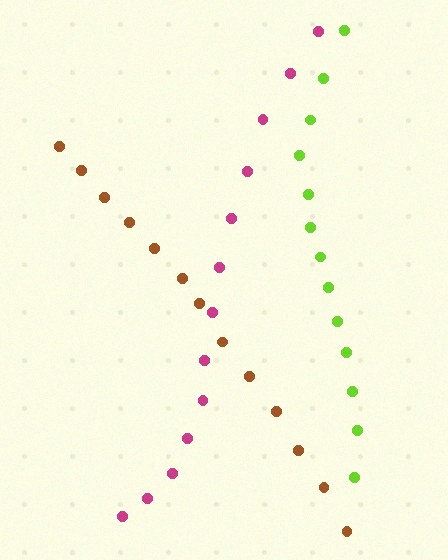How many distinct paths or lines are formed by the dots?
There are 3 distinct paths.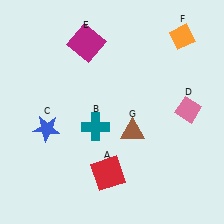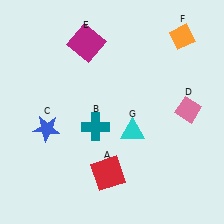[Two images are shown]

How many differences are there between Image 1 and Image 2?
There is 1 difference between the two images.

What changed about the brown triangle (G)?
In Image 1, G is brown. In Image 2, it changed to cyan.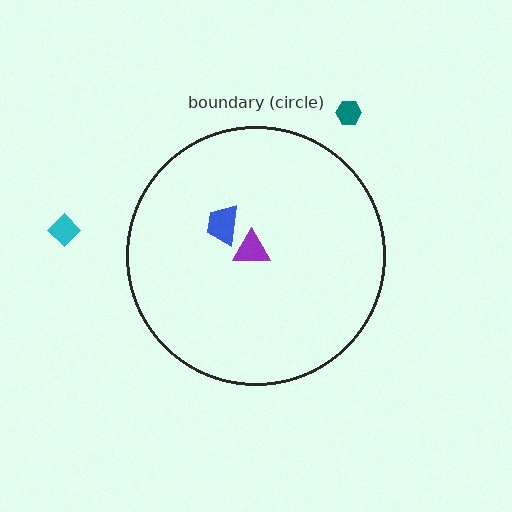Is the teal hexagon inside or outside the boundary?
Outside.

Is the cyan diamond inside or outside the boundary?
Outside.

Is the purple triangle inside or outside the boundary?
Inside.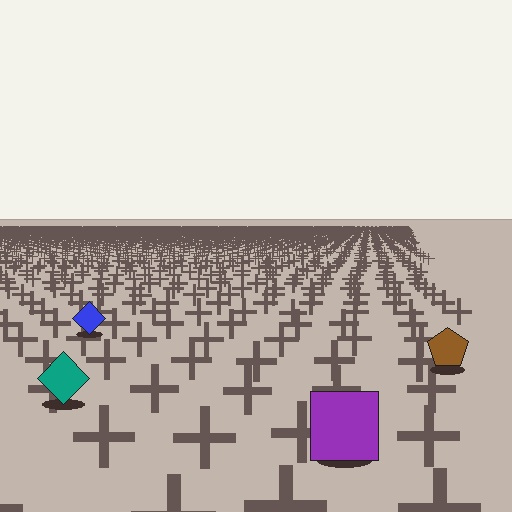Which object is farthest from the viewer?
The blue diamond is farthest from the viewer. It appears smaller and the ground texture around it is denser.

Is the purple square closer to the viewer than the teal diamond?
Yes. The purple square is closer — you can tell from the texture gradient: the ground texture is coarser near it.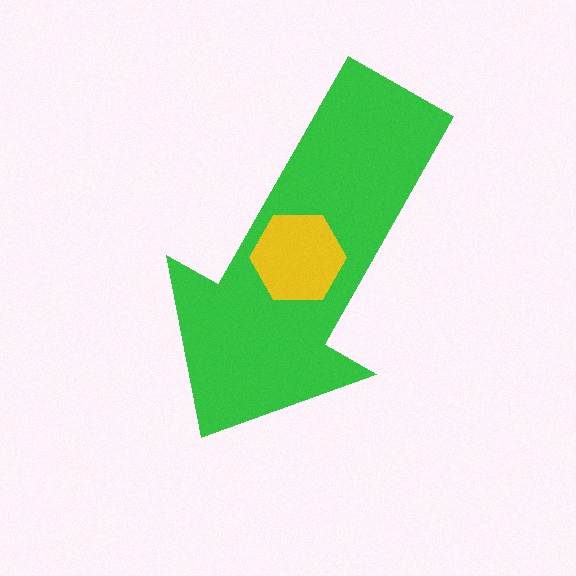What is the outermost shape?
The green arrow.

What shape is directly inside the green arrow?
The yellow hexagon.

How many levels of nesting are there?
2.